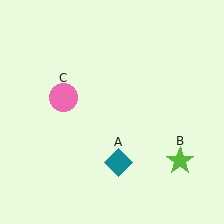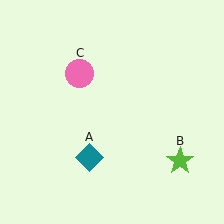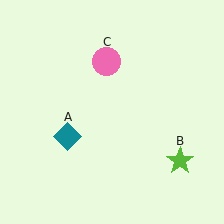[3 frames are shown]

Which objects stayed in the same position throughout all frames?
Lime star (object B) remained stationary.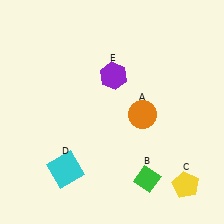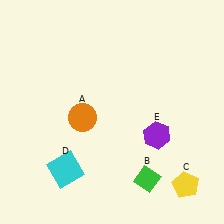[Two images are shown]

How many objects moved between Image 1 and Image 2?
2 objects moved between the two images.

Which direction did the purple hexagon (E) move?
The purple hexagon (E) moved down.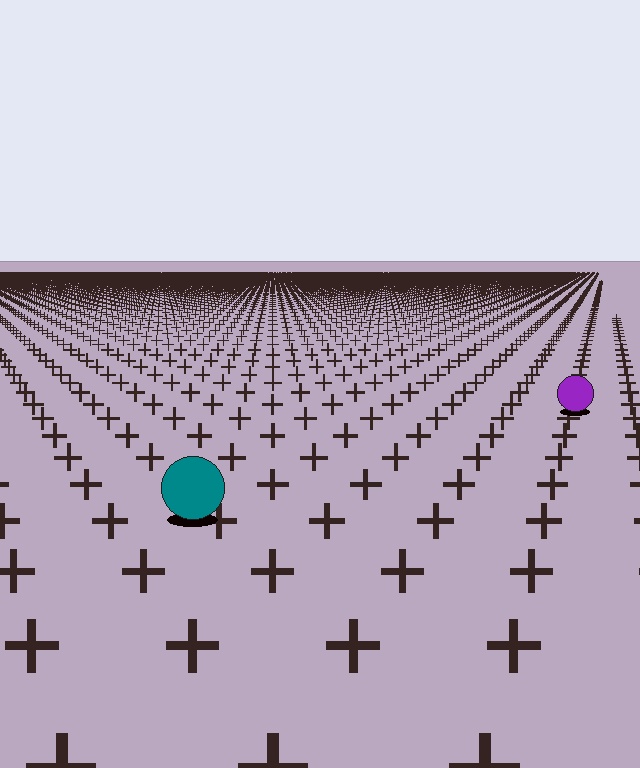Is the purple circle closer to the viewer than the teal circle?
No. The teal circle is closer — you can tell from the texture gradient: the ground texture is coarser near it.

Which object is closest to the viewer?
The teal circle is closest. The texture marks near it are larger and more spread out.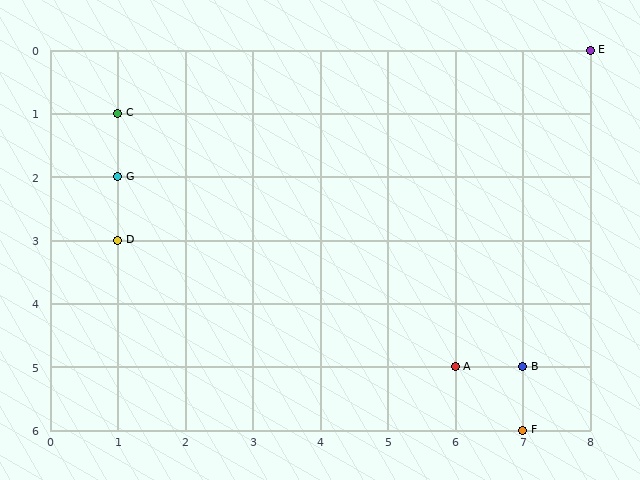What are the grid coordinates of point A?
Point A is at grid coordinates (6, 5).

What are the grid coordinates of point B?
Point B is at grid coordinates (7, 5).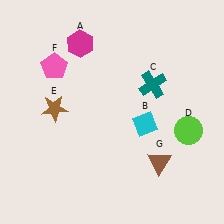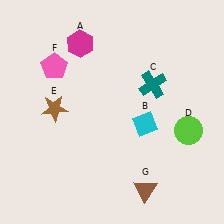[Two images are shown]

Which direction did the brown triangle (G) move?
The brown triangle (G) moved down.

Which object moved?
The brown triangle (G) moved down.